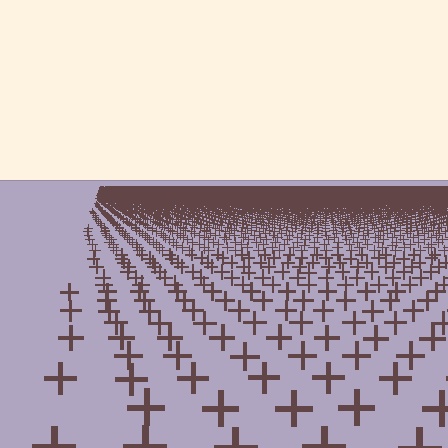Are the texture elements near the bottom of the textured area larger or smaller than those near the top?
Larger. Near the bottom, elements are closer to the viewer and appear at a bigger on-screen size.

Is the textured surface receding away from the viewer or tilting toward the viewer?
The surface is receding away from the viewer. Texture elements get smaller and denser toward the top.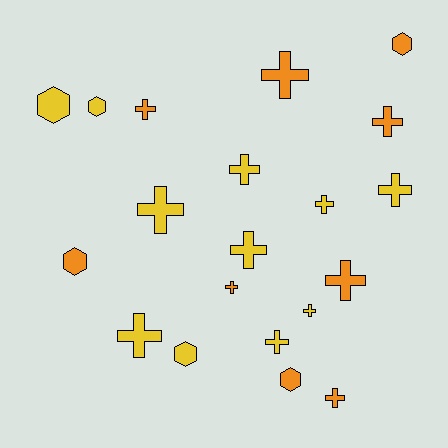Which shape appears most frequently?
Cross, with 14 objects.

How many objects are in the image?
There are 20 objects.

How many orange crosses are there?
There are 6 orange crosses.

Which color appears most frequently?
Yellow, with 11 objects.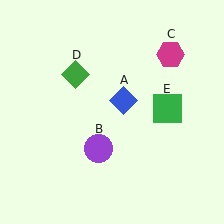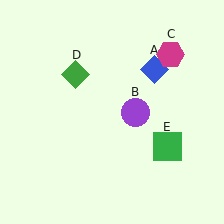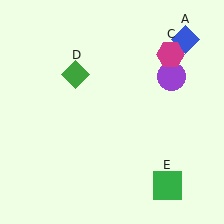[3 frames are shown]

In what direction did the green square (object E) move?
The green square (object E) moved down.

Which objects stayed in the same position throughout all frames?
Magenta hexagon (object C) and green diamond (object D) remained stationary.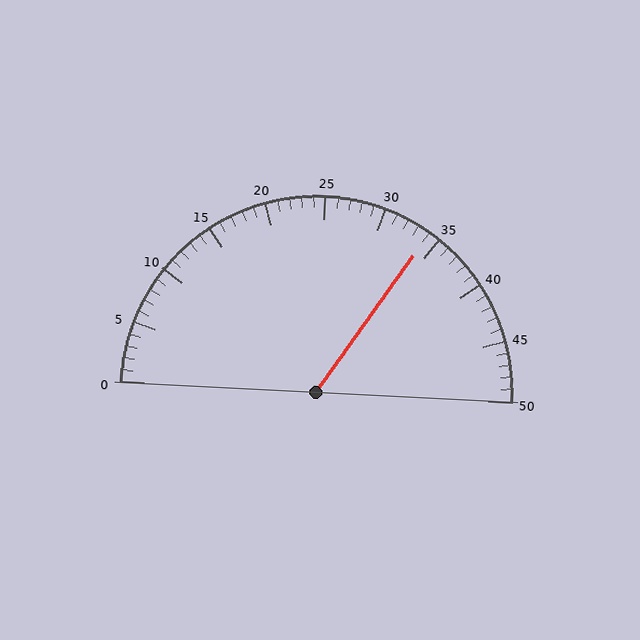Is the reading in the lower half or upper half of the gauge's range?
The reading is in the upper half of the range (0 to 50).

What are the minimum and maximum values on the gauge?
The gauge ranges from 0 to 50.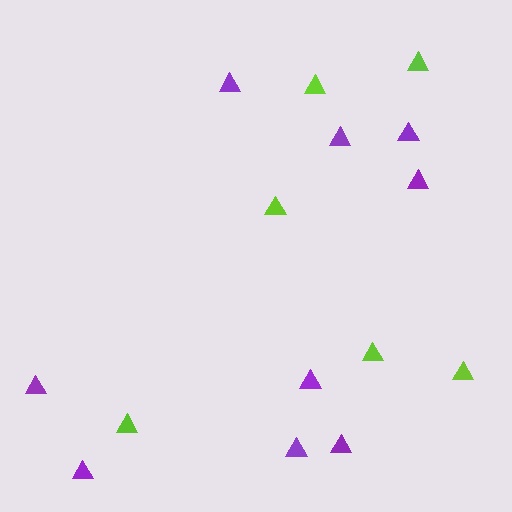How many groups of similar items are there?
There are 2 groups: one group of lime triangles (6) and one group of purple triangles (9).